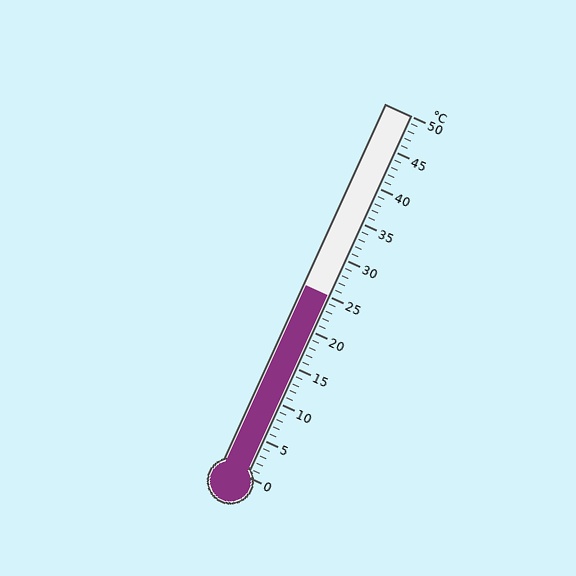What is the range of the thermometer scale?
The thermometer scale ranges from 0°C to 50°C.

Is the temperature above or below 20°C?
The temperature is above 20°C.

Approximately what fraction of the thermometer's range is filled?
The thermometer is filled to approximately 50% of its range.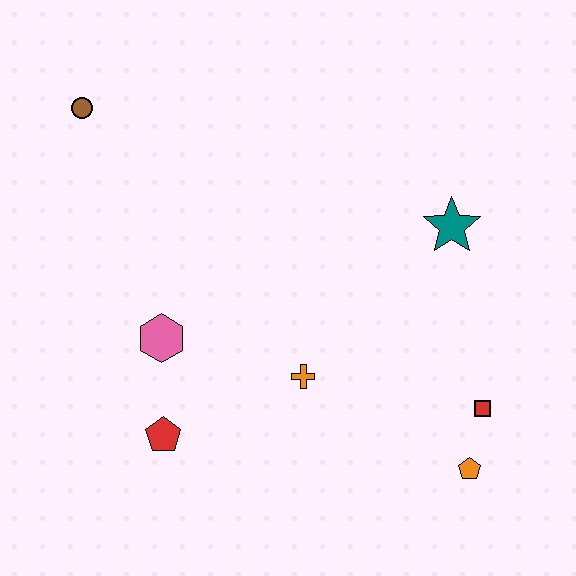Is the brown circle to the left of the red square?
Yes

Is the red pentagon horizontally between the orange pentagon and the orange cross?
No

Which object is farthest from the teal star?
The brown circle is farthest from the teal star.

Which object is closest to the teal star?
The red square is closest to the teal star.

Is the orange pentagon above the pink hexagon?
No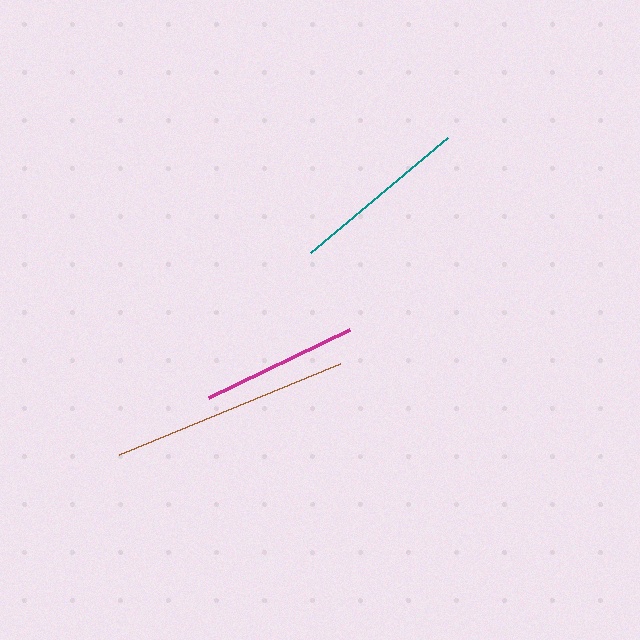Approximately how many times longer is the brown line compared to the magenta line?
The brown line is approximately 1.5 times the length of the magenta line.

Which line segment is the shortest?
The magenta line is the shortest at approximately 156 pixels.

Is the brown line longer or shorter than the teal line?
The brown line is longer than the teal line.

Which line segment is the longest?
The brown line is the longest at approximately 239 pixels.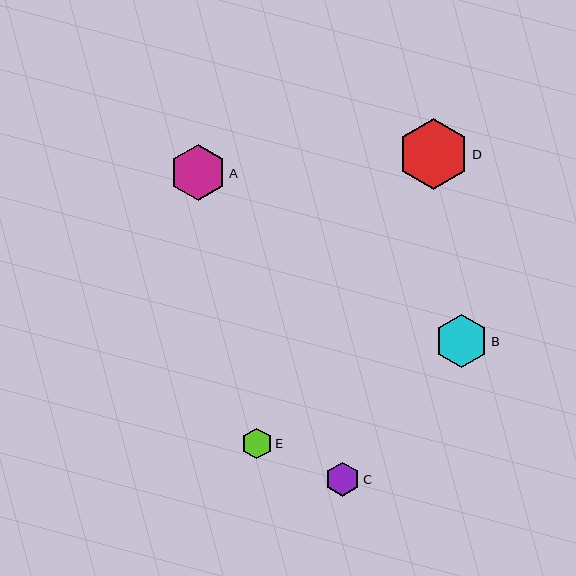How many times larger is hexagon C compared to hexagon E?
Hexagon C is approximately 1.1 times the size of hexagon E.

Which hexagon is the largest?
Hexagon D is the largest with a size of approximately 72 pixels.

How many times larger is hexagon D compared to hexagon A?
Hexagon D is approximately 1.3 times the size of hexagon A.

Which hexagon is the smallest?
Hexagon E is the smallest with a size of approximately 31 pixels.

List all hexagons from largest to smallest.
From largest to smallest: D, A, B, C, E.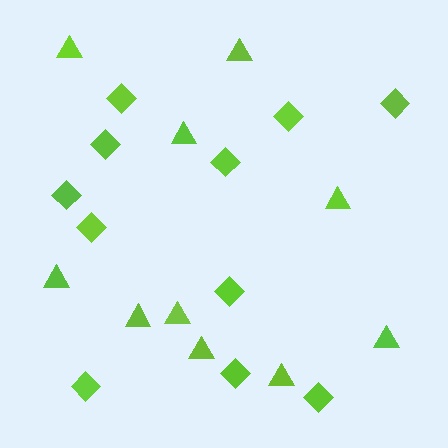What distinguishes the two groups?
There are 2 groups: one group of triangles (10) and one group of diamonds (11).